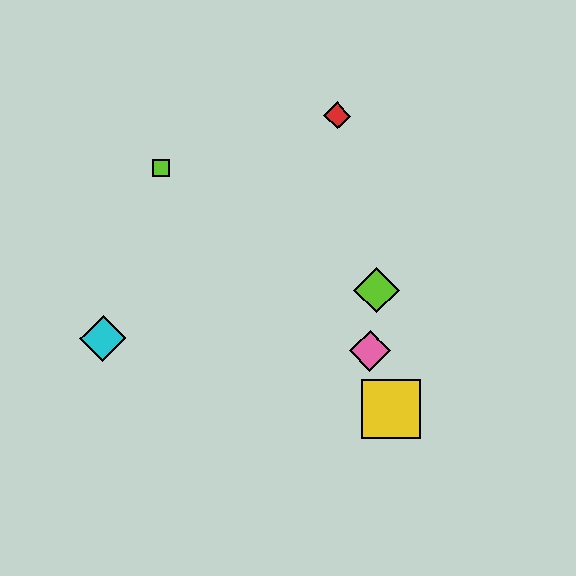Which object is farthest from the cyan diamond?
The red diamond is farthest from the cyan diamond.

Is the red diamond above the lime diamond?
Yes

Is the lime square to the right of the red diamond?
No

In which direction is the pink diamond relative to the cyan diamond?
The pink diamond is to the right of the cyan diamond.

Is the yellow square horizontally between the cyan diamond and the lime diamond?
No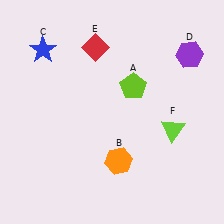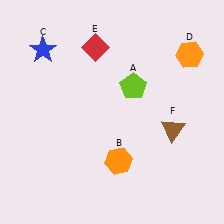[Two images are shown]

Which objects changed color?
D changed from purple to orange. F changed from lime to brown.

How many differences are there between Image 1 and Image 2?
There are 2 differences between the two images.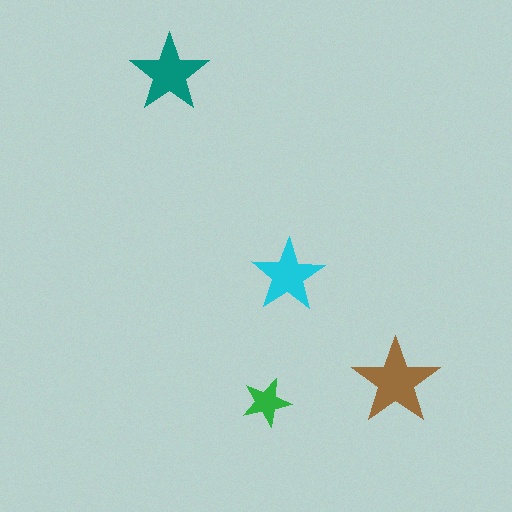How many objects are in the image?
There are 4 objects in the image.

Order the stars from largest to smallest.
the brown one, the teal one, the cyan one, the green one.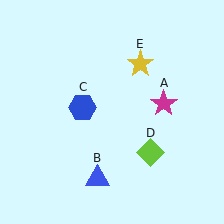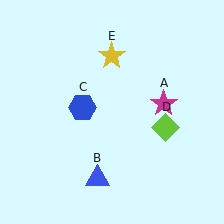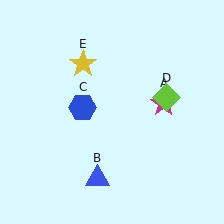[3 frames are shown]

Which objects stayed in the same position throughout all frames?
Magenta star (object A) and blue triangle (object B) and blue hexagon (object C) remained stationary.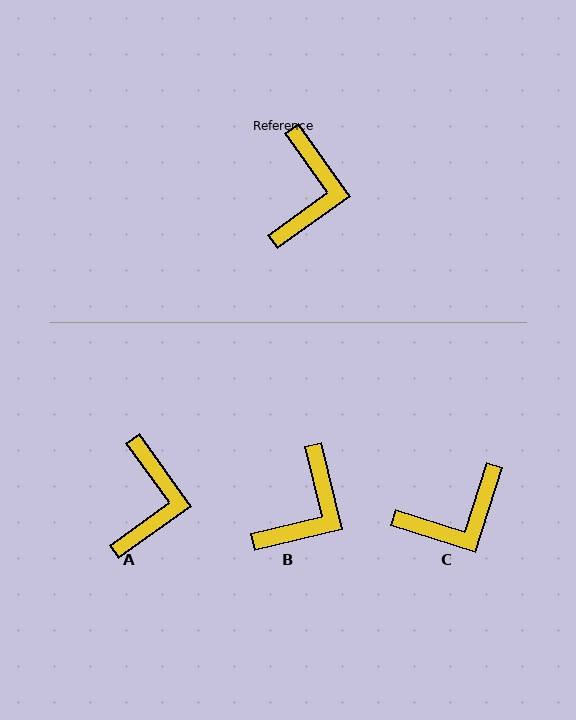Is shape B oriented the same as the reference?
No, it is off by about 22 degrees.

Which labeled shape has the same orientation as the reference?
A.